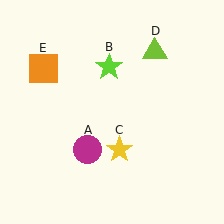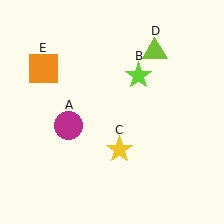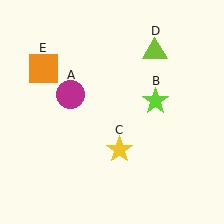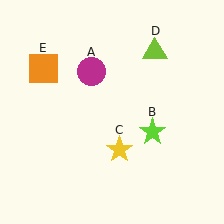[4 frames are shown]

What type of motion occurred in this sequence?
The magenta circle (object A), lime star (object B) rotated clockwise around the center of the scene.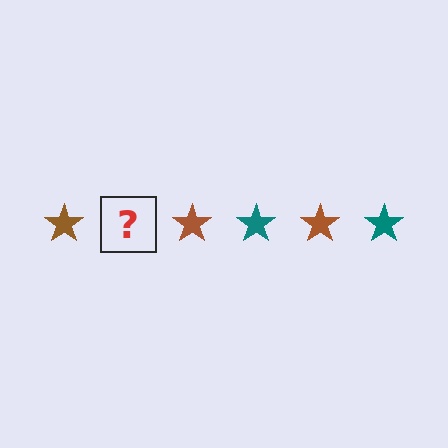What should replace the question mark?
The question mark should be replaced with a teal star.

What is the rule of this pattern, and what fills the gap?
The rule is that the pattern cycles through brown, teal stars. The gap should be filled with a teal star.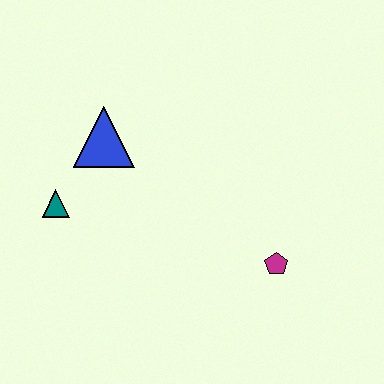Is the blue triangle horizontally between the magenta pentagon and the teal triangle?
Yes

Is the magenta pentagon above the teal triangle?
No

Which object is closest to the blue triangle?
The teal triangle is closest to the blue triangle.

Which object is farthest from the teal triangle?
The magenta pentagon is farthest from the teal triangle.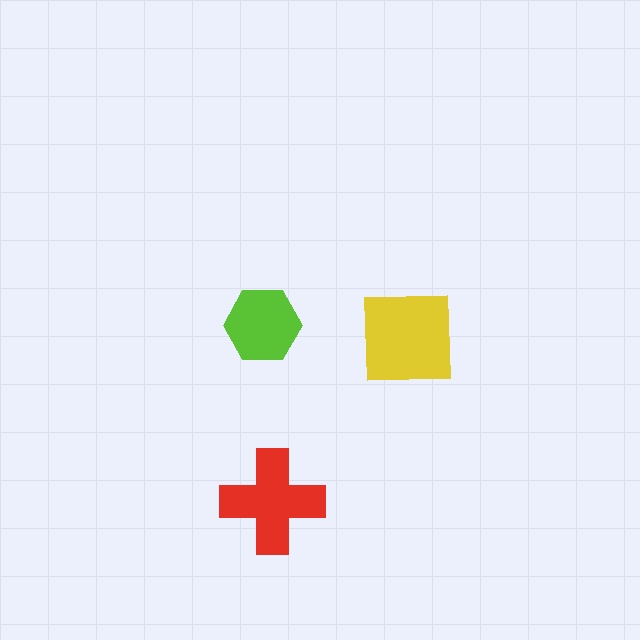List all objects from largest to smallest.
The yellow square, the red cross, the lime hexagon.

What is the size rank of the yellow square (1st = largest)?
1st.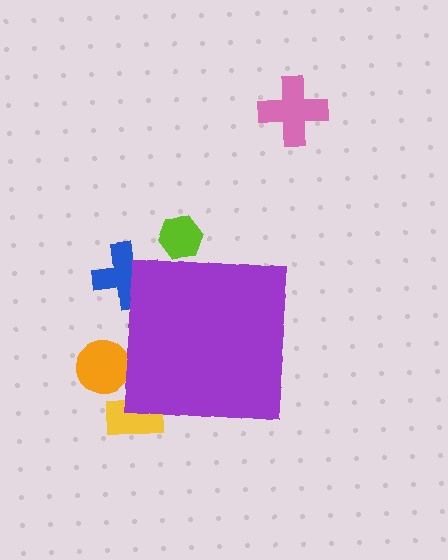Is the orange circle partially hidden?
Yes, the orange circle is partially hidden behind the purple square.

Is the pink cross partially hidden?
No, the pink cross is fully visible.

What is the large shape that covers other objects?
A purple square.